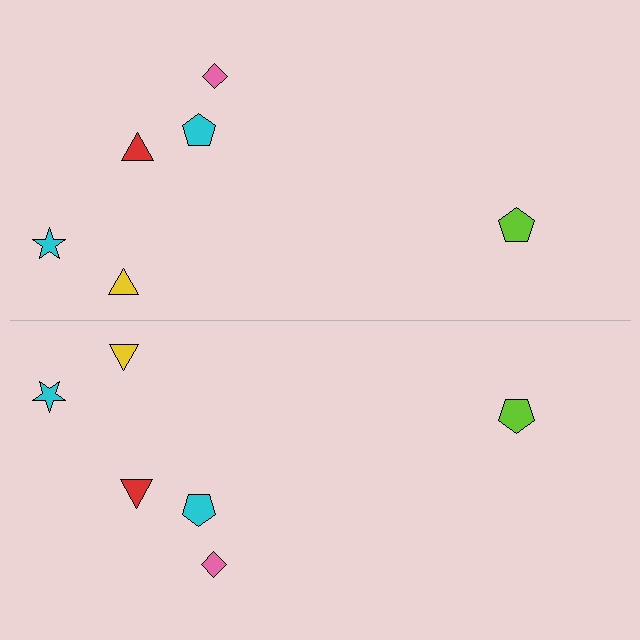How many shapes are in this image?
There are 12 shapes in this image.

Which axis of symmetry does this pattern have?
The pattern has a horizontal axis of symmetry running through the center of the image.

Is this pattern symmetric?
Yes, this pattern has bilateral (reflection) symmetry.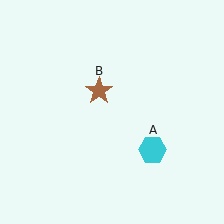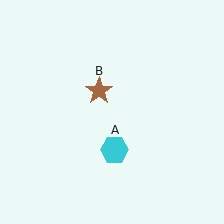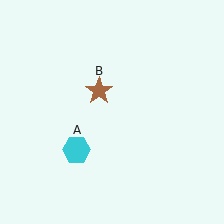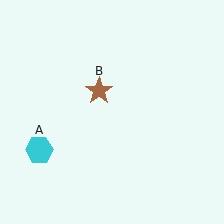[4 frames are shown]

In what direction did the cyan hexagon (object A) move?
The cyan hexagon (object A) moved left.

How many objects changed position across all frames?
1 object changed position: cyan hexagon (object A).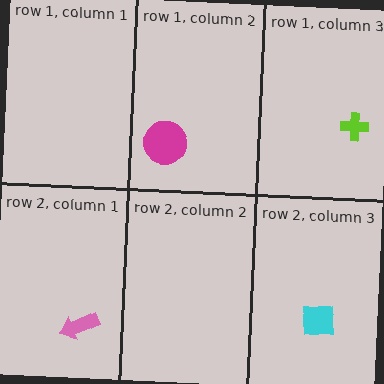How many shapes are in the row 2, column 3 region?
1.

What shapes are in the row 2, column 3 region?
The cyan square.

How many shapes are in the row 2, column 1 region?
1.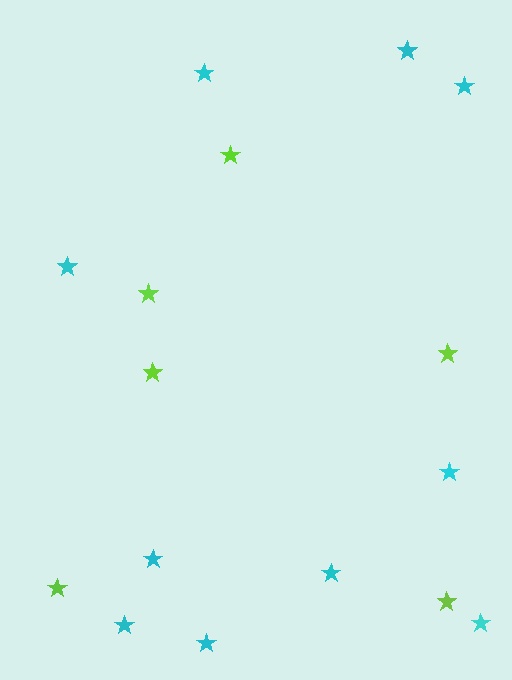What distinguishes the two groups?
There are 2 groups: one group of lime stars (6) and one group of cyan stars (10).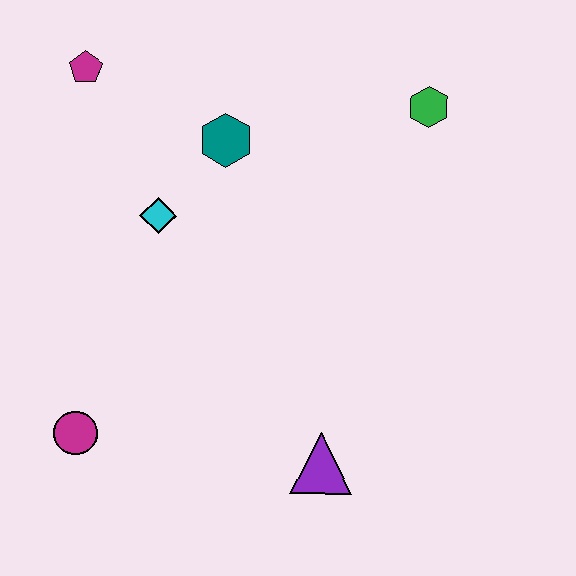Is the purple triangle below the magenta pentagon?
Yes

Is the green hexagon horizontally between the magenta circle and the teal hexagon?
No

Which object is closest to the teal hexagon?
The cyan diamond is closest to the teal hexagon.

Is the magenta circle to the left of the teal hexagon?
Yes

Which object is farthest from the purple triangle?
The magenta pentagon is farthest from the purple triangle.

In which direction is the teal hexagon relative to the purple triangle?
The teal hexagon is above the purple triangle.